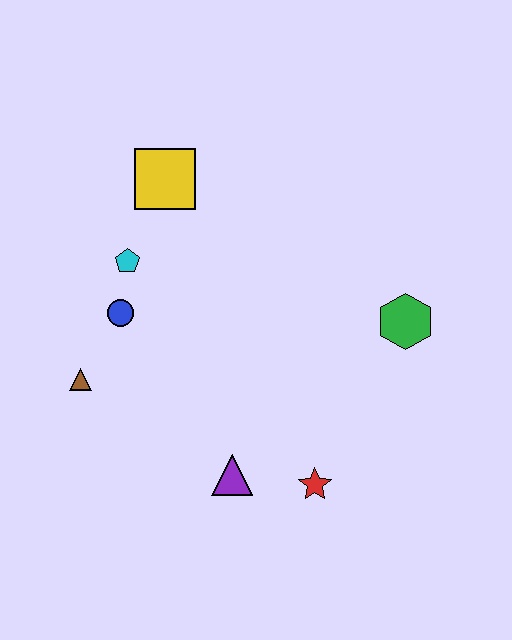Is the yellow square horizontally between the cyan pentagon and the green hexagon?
Yes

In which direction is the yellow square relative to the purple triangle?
The yellow square is above the purple triangle.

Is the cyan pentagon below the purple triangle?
No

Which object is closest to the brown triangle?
The blue circle is closest to the brown triangle.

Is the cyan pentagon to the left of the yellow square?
Yes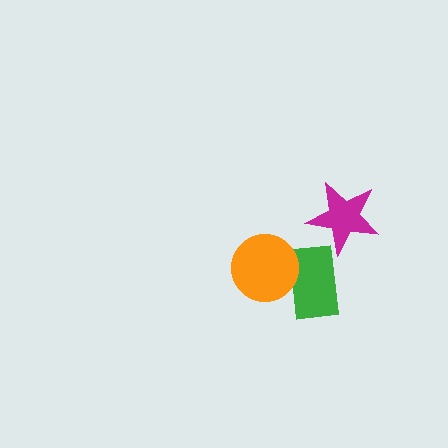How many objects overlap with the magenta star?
0 objects overlap with the magenta star.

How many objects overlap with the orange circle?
1 object overlaps with the orange circle.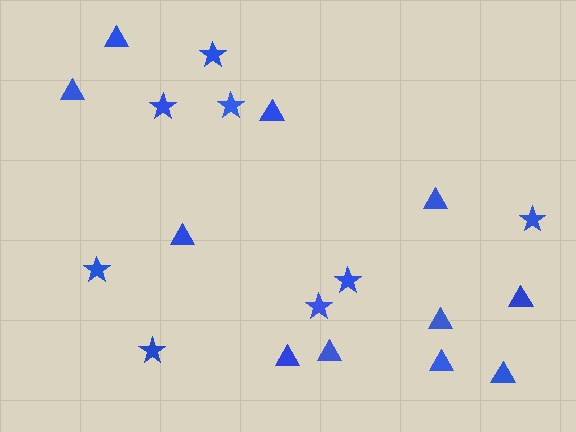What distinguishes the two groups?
There are 2 groups: one group of stars (8) and one group of triangles (11).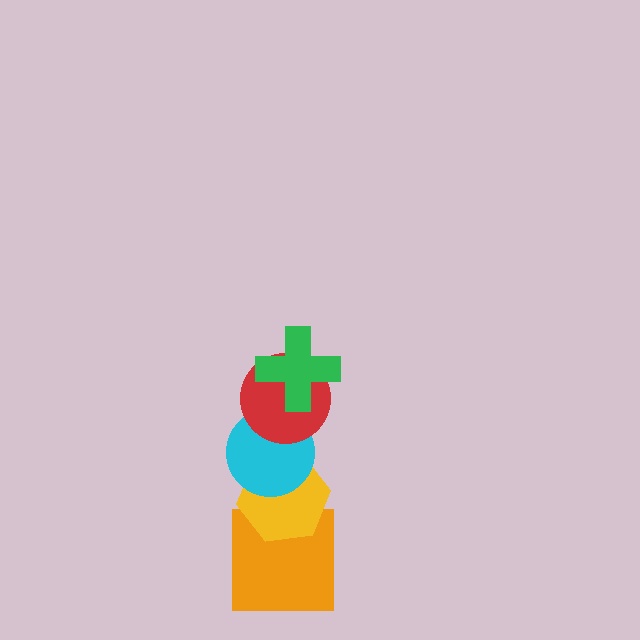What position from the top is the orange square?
The orange square is 5th from the top.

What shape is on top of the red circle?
The green cross is on top of the red circle.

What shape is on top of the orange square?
The yellow hexagon is on top of the orange square.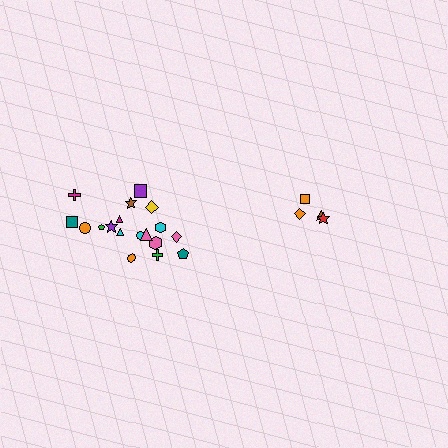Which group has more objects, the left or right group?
The left group.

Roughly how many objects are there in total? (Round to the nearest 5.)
Roughly 20 objects in total.